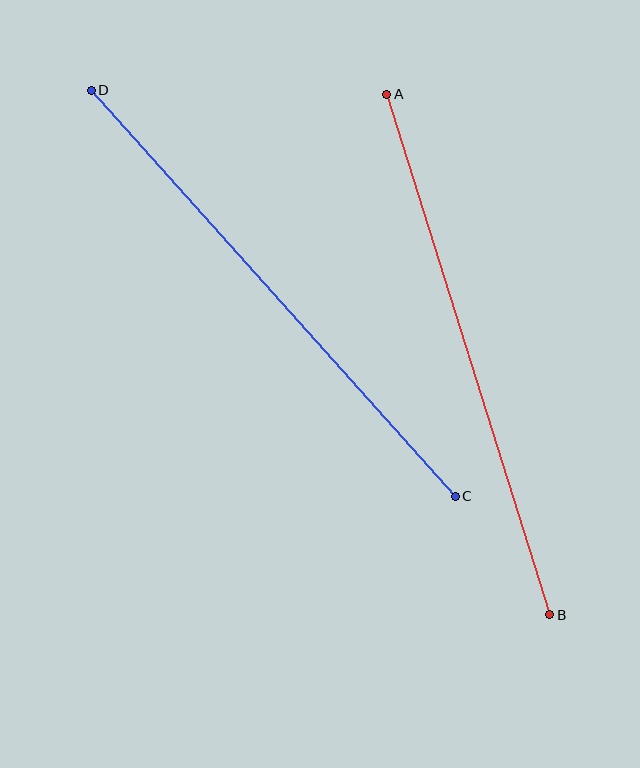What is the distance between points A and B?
The distance is approximately 545 pixels.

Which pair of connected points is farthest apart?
Points C and D are farthest apart.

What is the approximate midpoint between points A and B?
The midpoint is at approximately (468, 355) pixels.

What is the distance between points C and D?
The distance is approximately 545 pixels.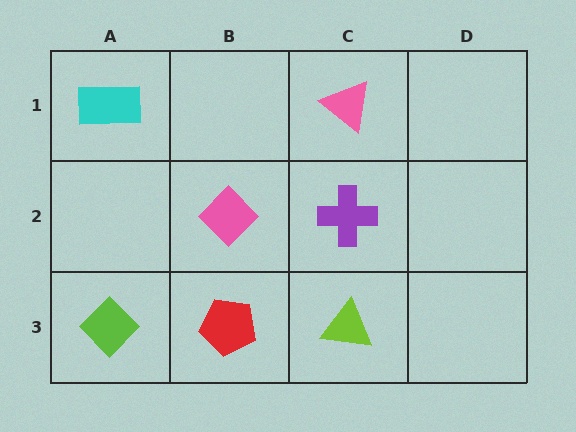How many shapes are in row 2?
2 shapes.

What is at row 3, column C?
A lime triangle.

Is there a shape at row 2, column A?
No, that cell is empty.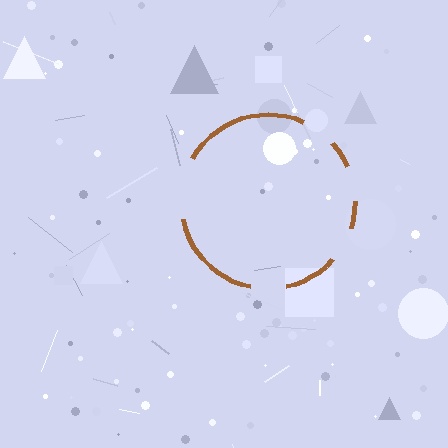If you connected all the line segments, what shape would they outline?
They would outline a circle.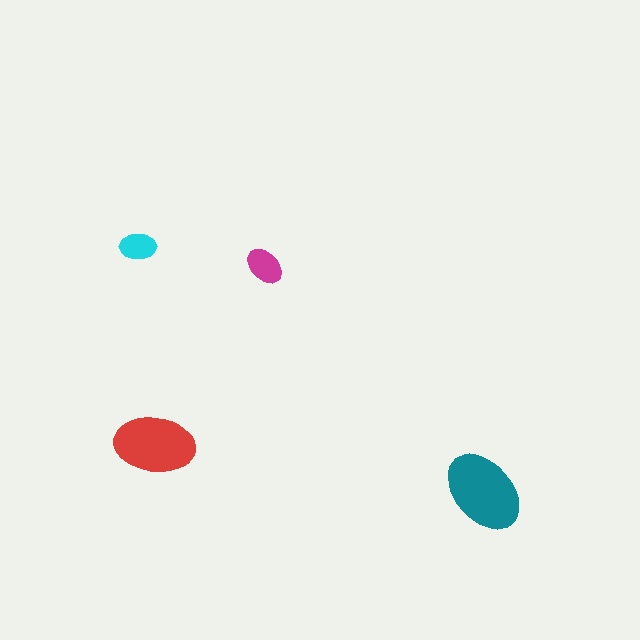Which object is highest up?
The cyan ellipse is topmost.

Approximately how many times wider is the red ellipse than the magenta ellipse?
About 2 times wider.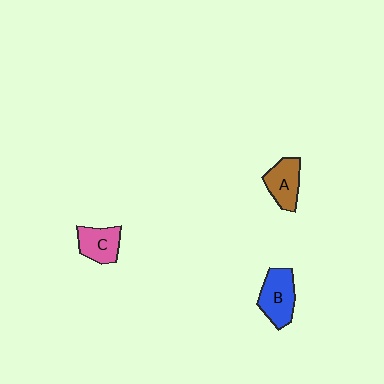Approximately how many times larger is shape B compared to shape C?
Approximately 1.2 times.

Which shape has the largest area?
Shape B (blue).